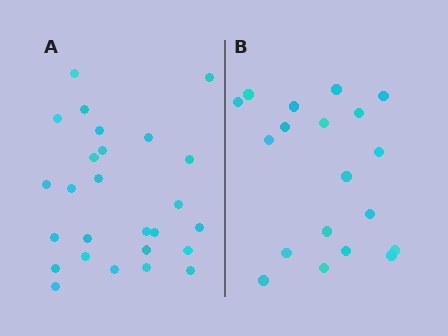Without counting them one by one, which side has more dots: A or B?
Region A (the left region) has more dots.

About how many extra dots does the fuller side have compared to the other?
Region A has roughly 8 or so more dots than region B.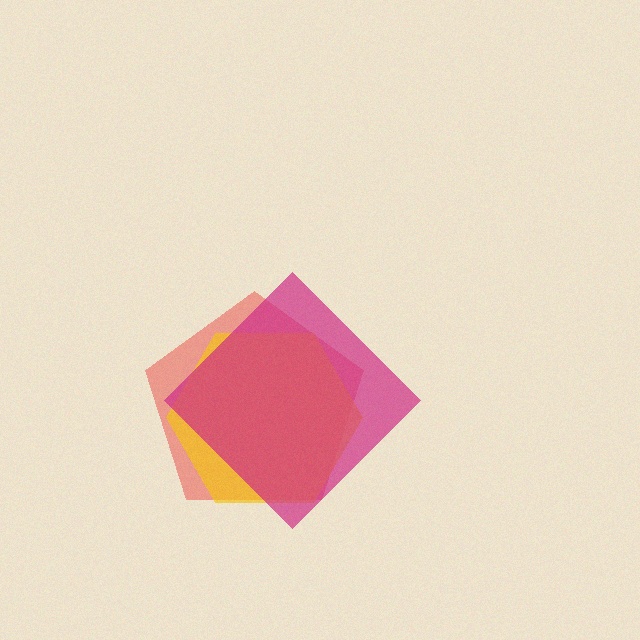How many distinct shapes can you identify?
There are 3 distinct shapes: a red pentagon, a yellow hexagon, a magenta diamond.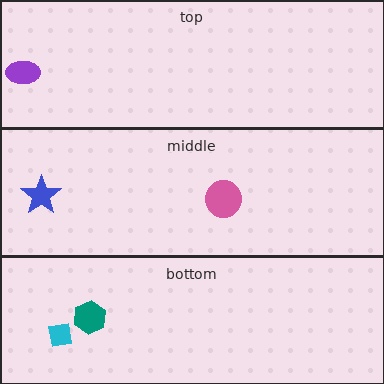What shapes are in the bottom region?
The teal hexagon, the cyan square.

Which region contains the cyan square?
The bottom region.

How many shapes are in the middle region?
2.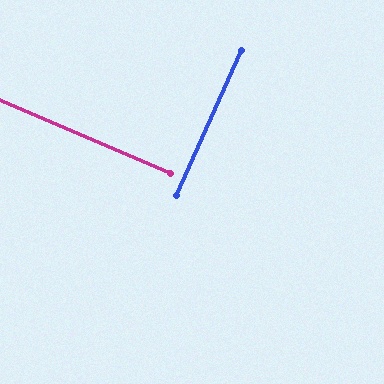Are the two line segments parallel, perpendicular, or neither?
Perpendicular — they meet at approximately 89°.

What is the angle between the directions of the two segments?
Approximately 89 degrees.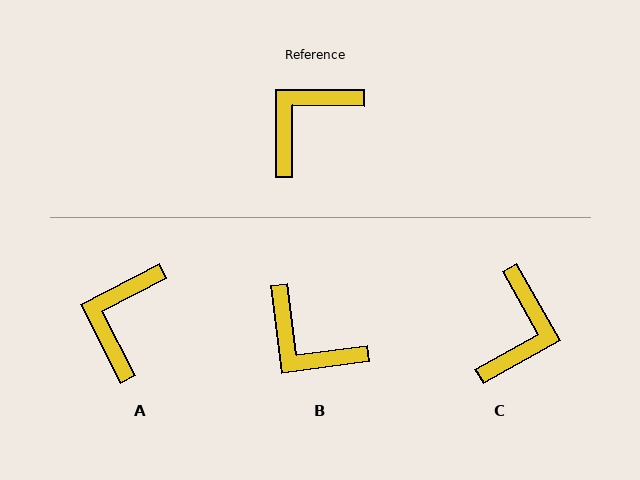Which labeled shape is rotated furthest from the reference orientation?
C, about 150 degrees away.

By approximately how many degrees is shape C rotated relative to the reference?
Approximately 150 degrees clockwise.